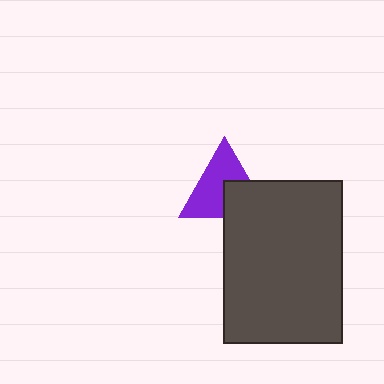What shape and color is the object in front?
The object in front is a dark gray rectangle.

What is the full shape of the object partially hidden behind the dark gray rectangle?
The partially hidden object is a purple triangle.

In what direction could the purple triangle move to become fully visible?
The purple triangle could move toward the upper-left. That would shift it out from behind the dark gray rectangle entirely.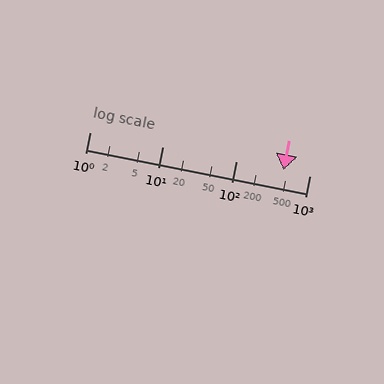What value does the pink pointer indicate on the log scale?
The pointer indicates approximately 440.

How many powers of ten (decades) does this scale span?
The scale spans 3 decades, from 1 to 1000.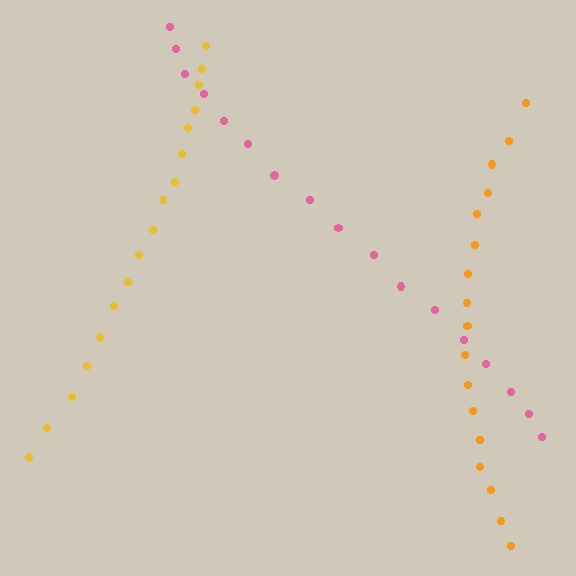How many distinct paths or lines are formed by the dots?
There are 3 distinct paths.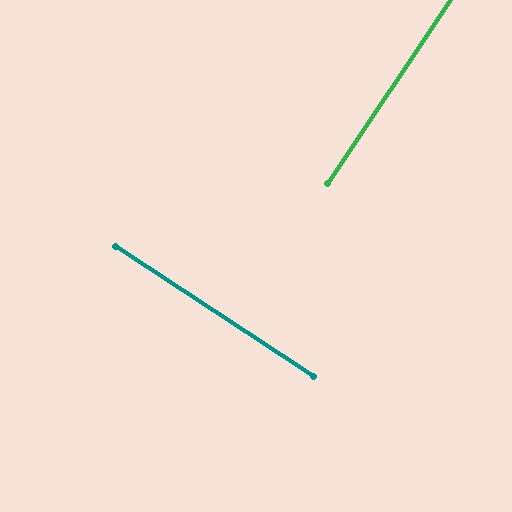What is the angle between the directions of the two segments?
Approximately 90 degrees.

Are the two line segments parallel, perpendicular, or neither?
Perpendicular — they meet at approximately 90°.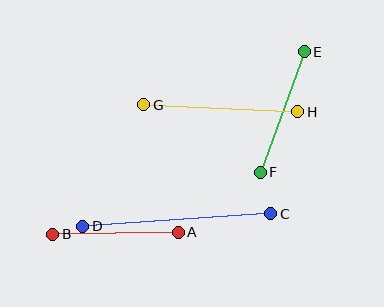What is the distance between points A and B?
The distance is approximately 125 pixels.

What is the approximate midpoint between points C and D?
The midpoint is at approximately (177, 220) pixels.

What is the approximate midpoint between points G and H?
The midpoint is at approximately (221, 108) pixels.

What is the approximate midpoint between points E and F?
The midpoint is at approximately (282, 112) pixels.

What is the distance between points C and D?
The distance is approximately 188 pixels.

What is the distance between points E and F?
The distance is approximately 128 pixels.